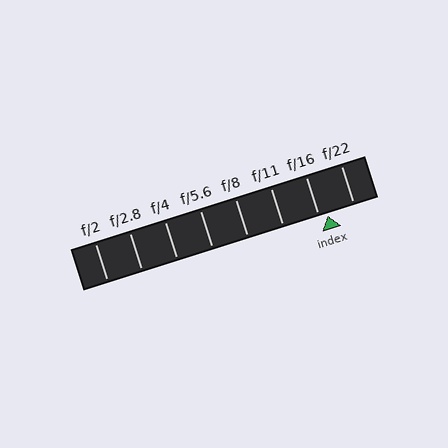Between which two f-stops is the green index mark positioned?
The index mark is between f/16 and f/22.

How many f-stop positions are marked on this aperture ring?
There are 8 f-stop positions marked.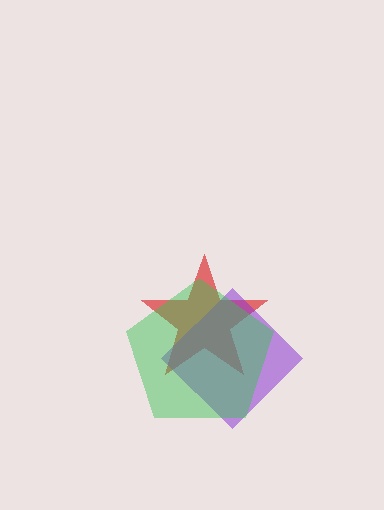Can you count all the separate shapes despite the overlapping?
Yes, there are 3 separate shapes.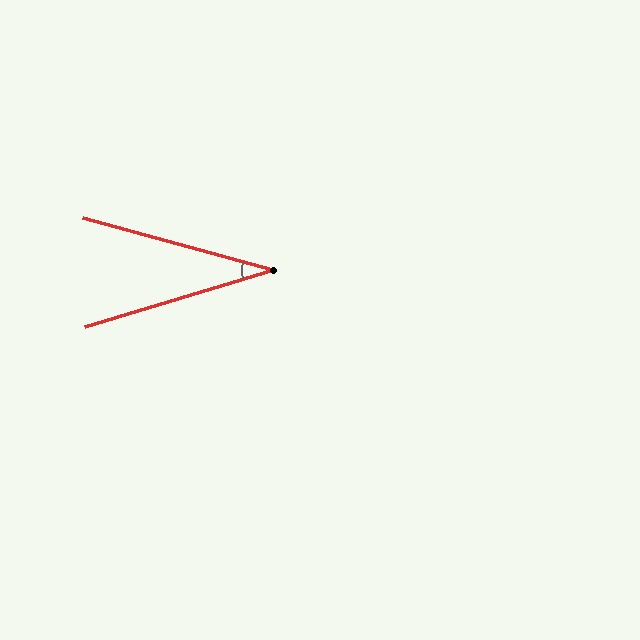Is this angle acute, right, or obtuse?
It is acute.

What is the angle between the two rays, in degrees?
Approximately 32 degrees.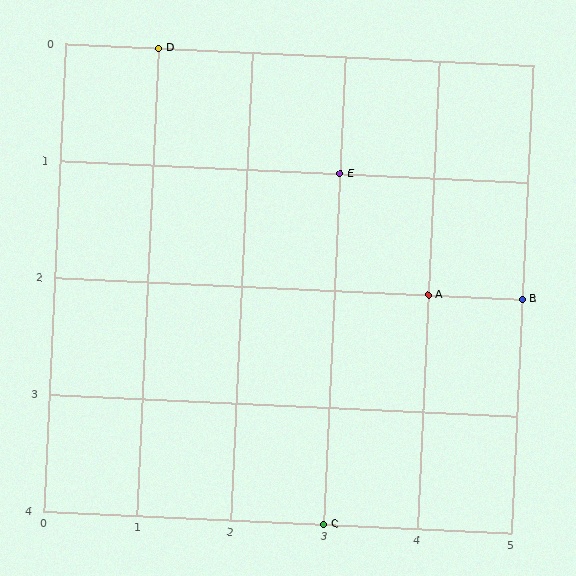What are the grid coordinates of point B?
Point B is at grid coordinates (5, 2).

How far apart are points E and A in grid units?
Points E and A are 1 column and 1 row apart (about 1.4 grid units diagonally).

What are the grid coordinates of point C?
Point C is at grid coordinates (3, 4).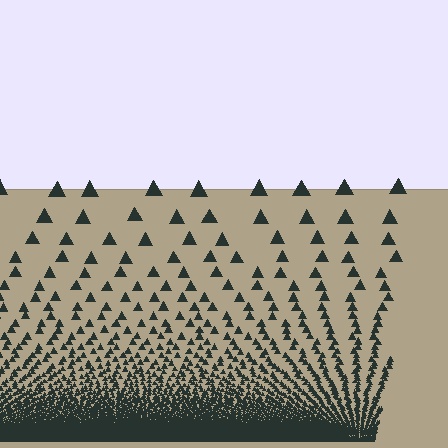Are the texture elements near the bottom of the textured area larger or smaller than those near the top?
Smaller. The gradient is inverted — elements near the bottom are smaller and denser.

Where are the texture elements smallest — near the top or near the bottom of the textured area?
Near the bottom.